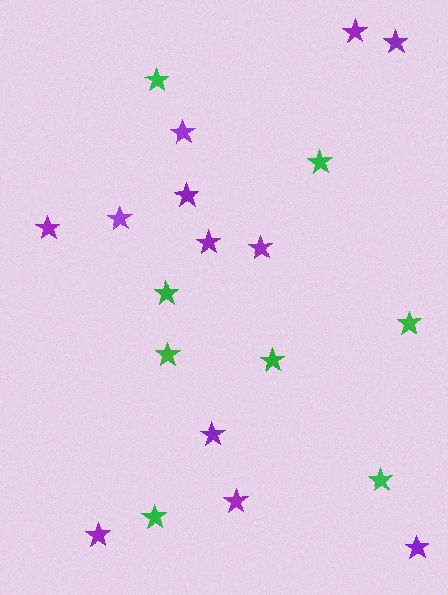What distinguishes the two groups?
There are 2 groups: one group of green stars (8) and one group of purple stars (12).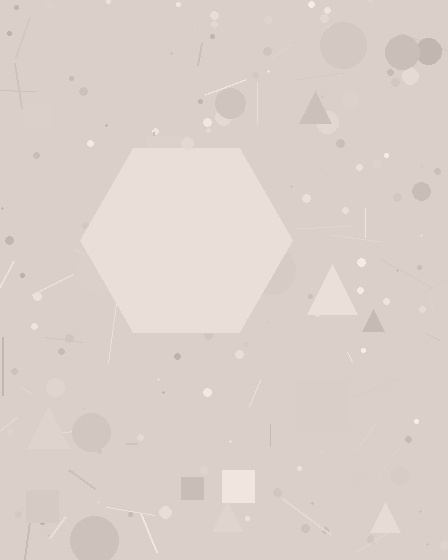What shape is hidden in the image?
A hexagon is hidden in the image.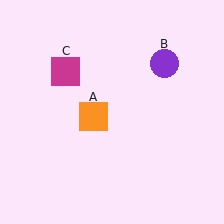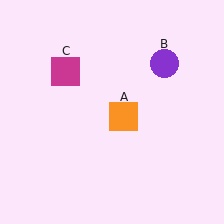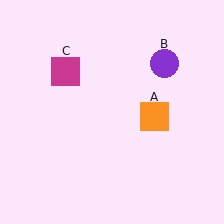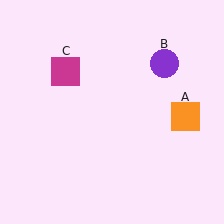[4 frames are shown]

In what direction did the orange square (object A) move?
The orange square (object A) moved right.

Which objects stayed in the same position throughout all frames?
Purple circle (object B) and magenta square (object C) remained stationary.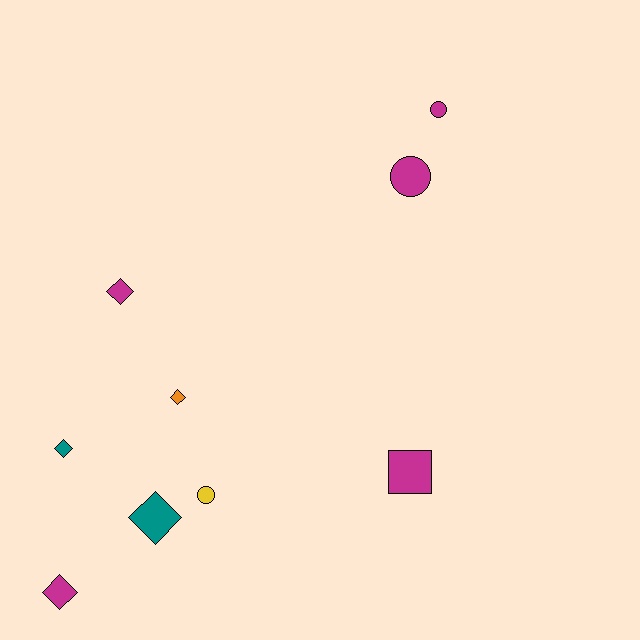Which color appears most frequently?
Magenta, with 5 objects.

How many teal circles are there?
There are no teal circles.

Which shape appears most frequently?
Diamond, with 5 objects.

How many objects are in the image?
There are 9 objects.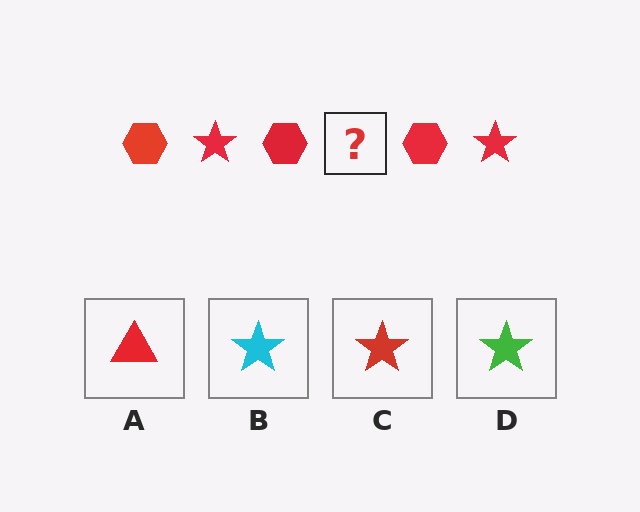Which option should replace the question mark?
Option C.